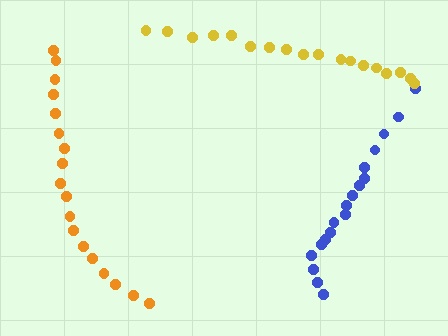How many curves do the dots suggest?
There are 3 distinct paths.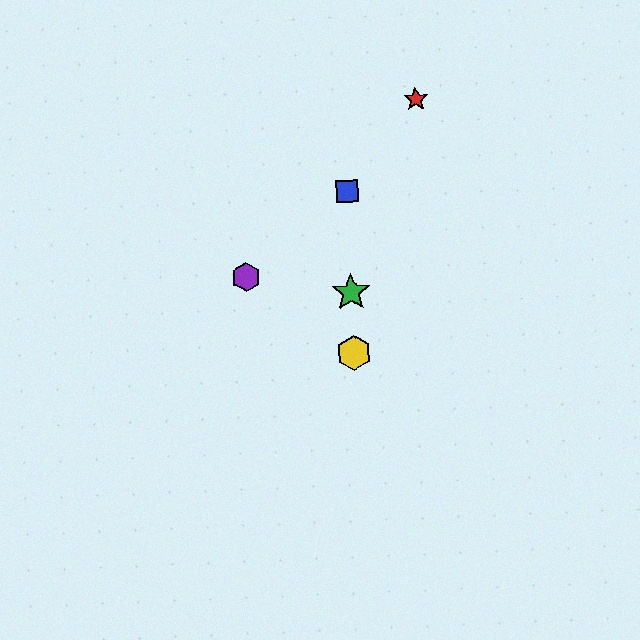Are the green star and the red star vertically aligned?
No, the green star is at x≈351 and the red star is at x≈416.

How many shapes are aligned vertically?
3 shapes (the blue square, the green star, the yellow hexagon) are aligned vertically.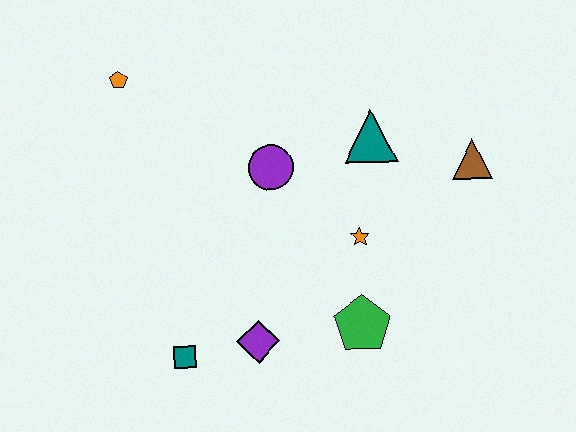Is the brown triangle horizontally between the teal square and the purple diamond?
No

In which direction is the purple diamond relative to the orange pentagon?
The purple diamond is below the orange pentagon.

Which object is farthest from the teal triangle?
The teal square is farthest from the teal triangle.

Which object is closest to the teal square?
The purple diamond is closest to the teal square.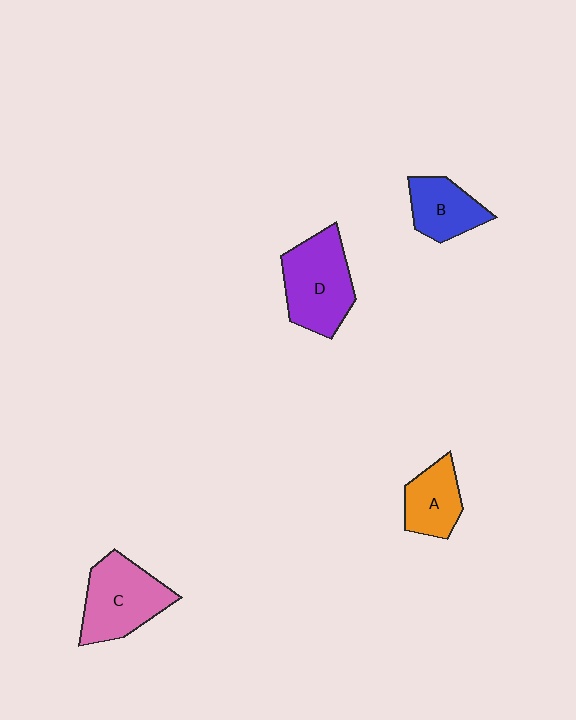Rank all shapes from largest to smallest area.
From largest to smallest: D (purple), C (pink), B (blue), A (orange).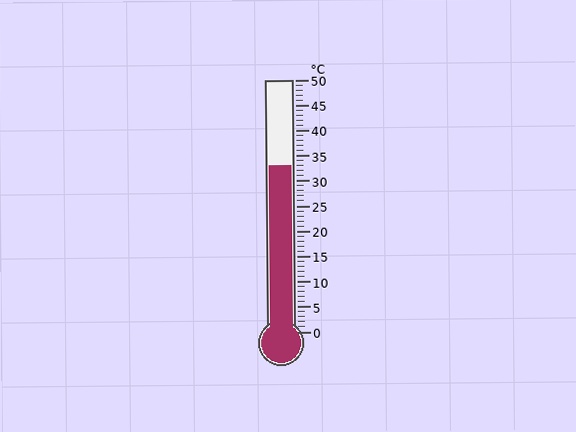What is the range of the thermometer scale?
The thermometer scale ranges from 0°C to 50°C.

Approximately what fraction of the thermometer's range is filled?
The thermometer is filled to approximately 65% of its range.